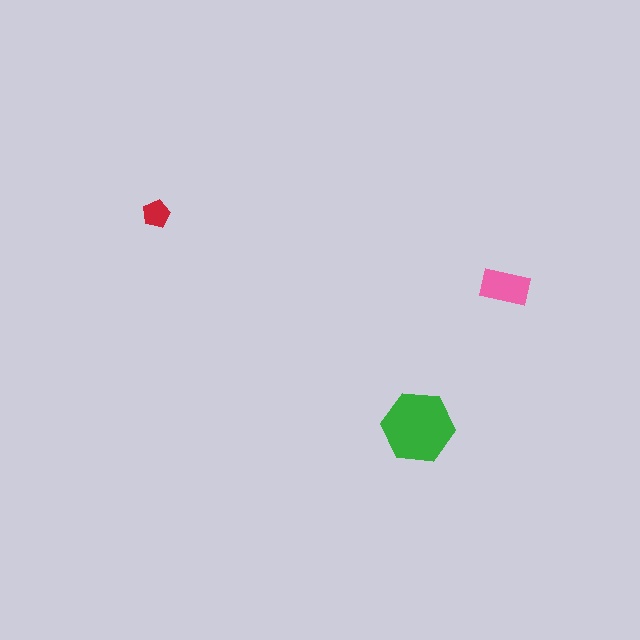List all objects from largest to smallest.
The green hexagon, the pink rectangle, the red pentagon.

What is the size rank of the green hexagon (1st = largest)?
1st.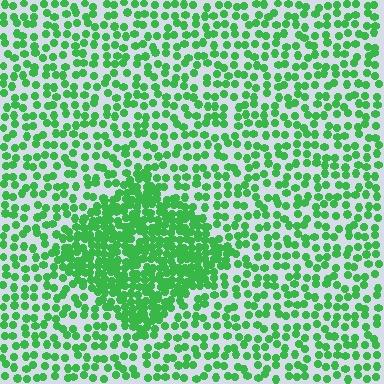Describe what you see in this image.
The image contains small green elements arranged at two different densities. A diamond-shaped region is visible where the elements are more densely packed than the surrounding area.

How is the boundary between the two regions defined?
The boundary is defined by a change in element density (approximately 2.2x ratio). All elements are the same color, size, and shape.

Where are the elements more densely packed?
The elements are more densely packed inside the diamond boundary.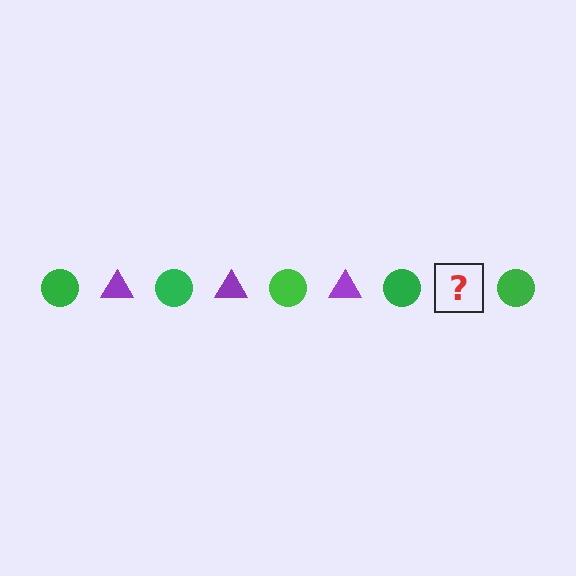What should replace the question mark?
The question mark should be replaced with a purple triangle.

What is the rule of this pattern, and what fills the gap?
The rule is that the pattern alternates between green circle and purple triangle. The gap should be filled with a purple triangle.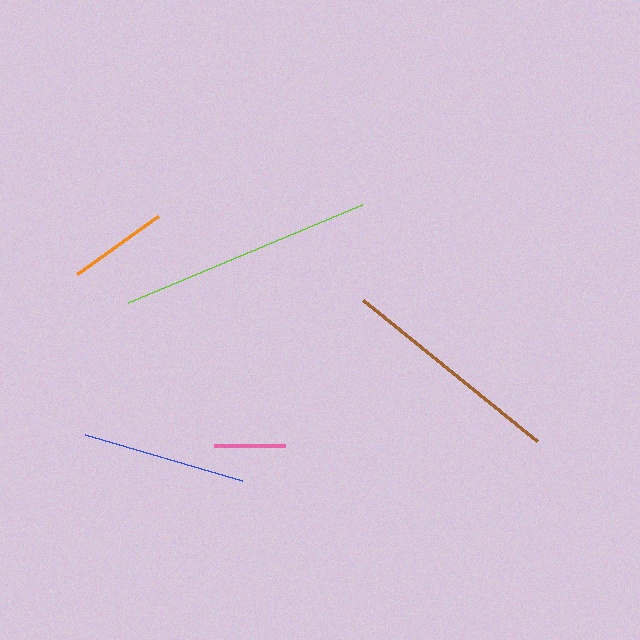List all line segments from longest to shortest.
From longest to shortest: lime, brown, blue, orange, pink.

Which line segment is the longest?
The lime line is the longest at approximately 255 pixels.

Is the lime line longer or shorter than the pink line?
The lime line is longer than the pink line.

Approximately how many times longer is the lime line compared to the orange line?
The lime line is approximately 2.6 times the length of the orange line.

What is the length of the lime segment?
The lime segment is approximately 255 pixels long.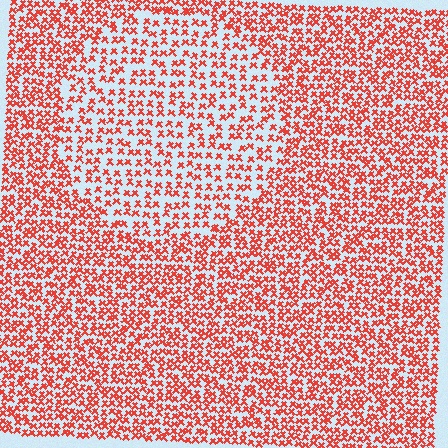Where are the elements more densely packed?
The elements are more densely packed outside the circle boundary.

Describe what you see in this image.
The image contains small red elements arranged at two different densities. A circle-shaped region is visible where the elements are less densely packed than the surrounding area.